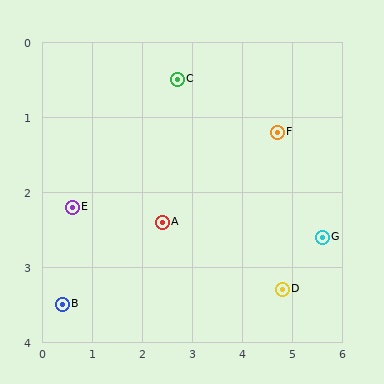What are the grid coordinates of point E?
Point E is at approximately (0.6, 2.2).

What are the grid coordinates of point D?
Point D is at approximately (4.8, 3.3).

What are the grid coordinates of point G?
Point G is at approximately (5.6, 2.6).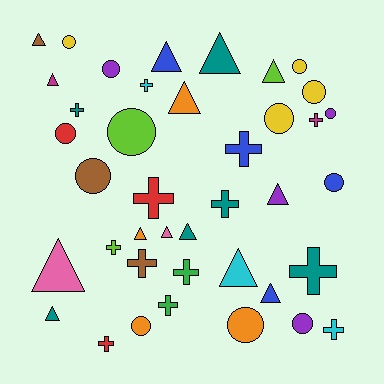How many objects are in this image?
There are 40 objects.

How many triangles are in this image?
There are 14 triangles.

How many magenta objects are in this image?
There are 2 magenta objects.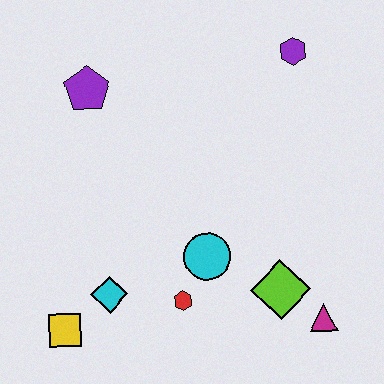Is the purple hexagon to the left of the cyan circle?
No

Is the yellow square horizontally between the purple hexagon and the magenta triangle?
No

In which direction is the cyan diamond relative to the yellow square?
The cyan diamond is to the right of the yellow square.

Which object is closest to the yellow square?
The cyan diamond is closest to the yellow square.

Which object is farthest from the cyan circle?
The purple hexagon is farthest from the cyan circle.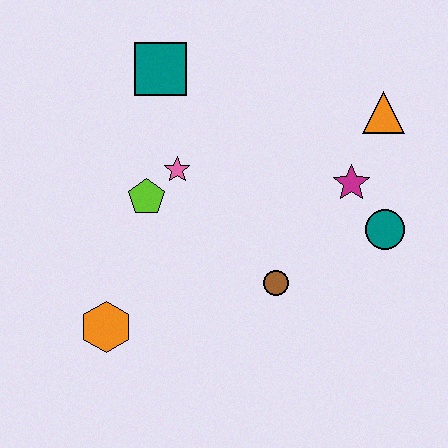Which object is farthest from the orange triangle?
The orange hexagon is farthest from the orange triangle.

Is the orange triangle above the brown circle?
Yes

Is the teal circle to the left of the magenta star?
No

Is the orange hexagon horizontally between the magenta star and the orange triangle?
No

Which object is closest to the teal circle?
The magenta star is closest to the teal circle.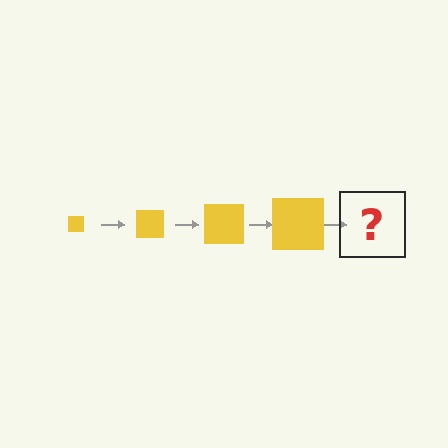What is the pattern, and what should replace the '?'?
The pattern is that the square gets progressively larger each step. The '?' should be a yellow square, larger than the previous one.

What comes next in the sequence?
The next element should be a yellow square, larger than the previous one.